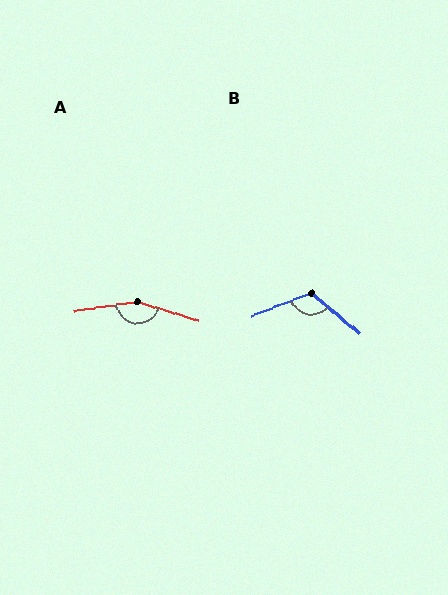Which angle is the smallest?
B, at approximately 119 degrees.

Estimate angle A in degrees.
Approximately 155 degrees.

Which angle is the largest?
A, at approximately 155 degrees.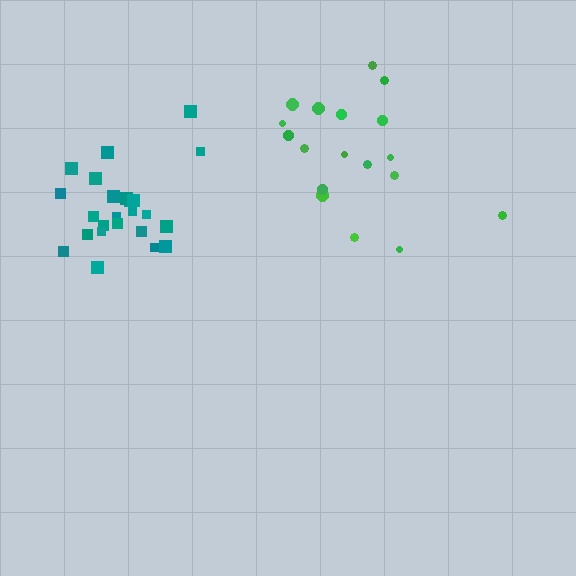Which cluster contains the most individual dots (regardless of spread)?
Teal (24).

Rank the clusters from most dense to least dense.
teal, green.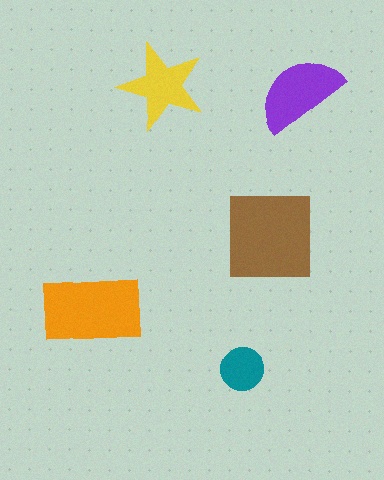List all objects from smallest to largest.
The teal circle, the yellow star, the purple semicircle, the orange rectangle, the brown square.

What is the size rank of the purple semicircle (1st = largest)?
3rd.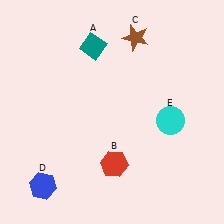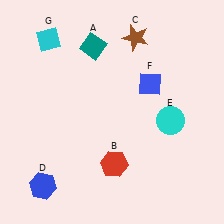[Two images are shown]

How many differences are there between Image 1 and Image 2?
There are 2 differences between the two images.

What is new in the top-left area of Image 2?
A cyan diamond (G) was added in the top-left area of Image 2.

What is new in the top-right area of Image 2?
A blue diamond (F) was added in the top-right area of Image 2.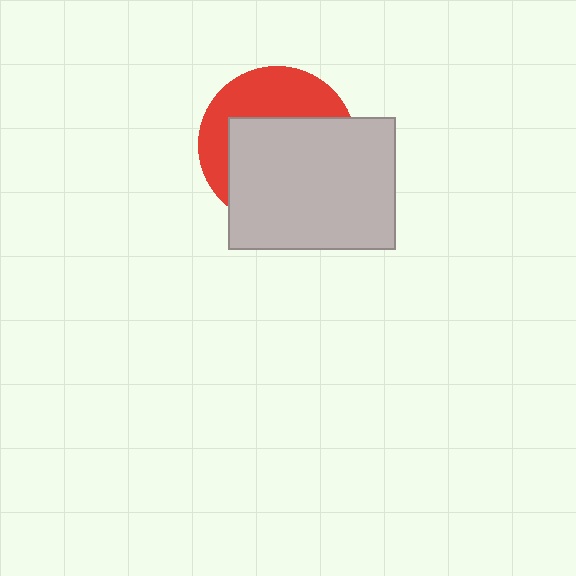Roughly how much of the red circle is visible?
A small part of it is visible (roughly 39%).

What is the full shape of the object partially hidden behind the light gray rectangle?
The partially hidden object is a red circle.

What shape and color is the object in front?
The object in front is a light gray rectangle.